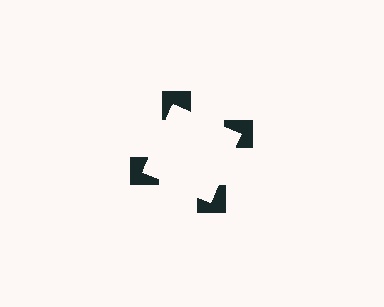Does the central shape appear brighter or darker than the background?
It typically appears slightly brighter than the background, even though no actual brightness change is drawn.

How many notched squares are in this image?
There are 4 — one at each vertex of the illusory square.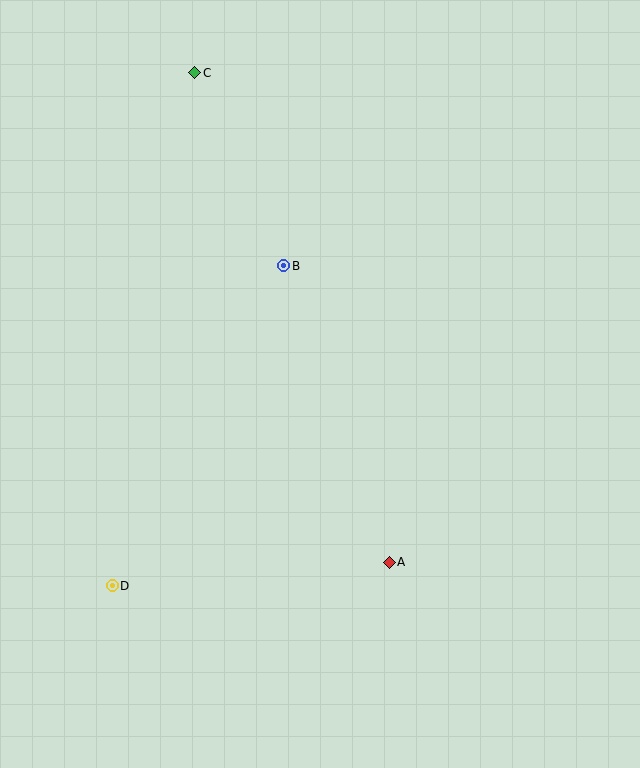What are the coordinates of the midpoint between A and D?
The midpoint between A and D is at (251, 574).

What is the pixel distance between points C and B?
The distance between C and B is 213 pixels.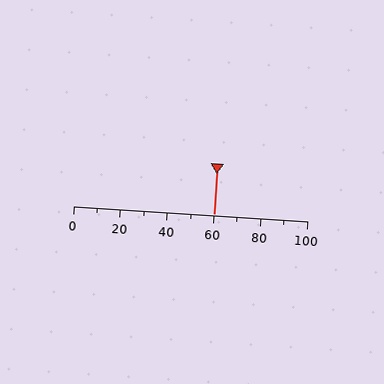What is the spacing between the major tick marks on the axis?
The major ticks are spaced 20 apart.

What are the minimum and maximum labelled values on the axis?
The axis runs from 0 to 100.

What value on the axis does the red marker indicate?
The marker indicates approximately 60.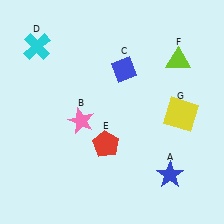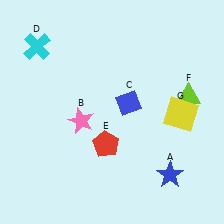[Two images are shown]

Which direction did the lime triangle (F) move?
The lime triangle (F) moved down.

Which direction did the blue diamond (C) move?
The blue diamond (C) moved down.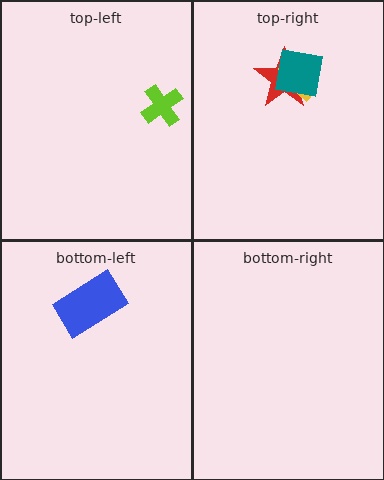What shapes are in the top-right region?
The red star, the yellow arrow, the teal square.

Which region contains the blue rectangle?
The bottom-left region.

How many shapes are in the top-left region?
1.